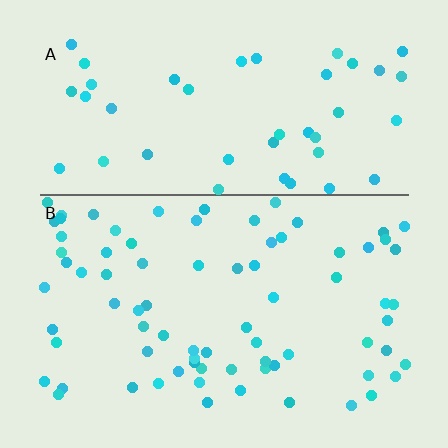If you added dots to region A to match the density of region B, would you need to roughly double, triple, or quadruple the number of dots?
Approximately double.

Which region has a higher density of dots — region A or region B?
B (the bottom).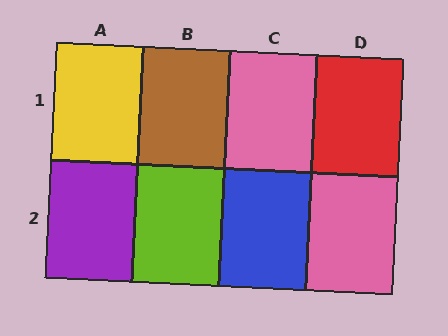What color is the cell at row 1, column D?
Red.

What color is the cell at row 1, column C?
Pink.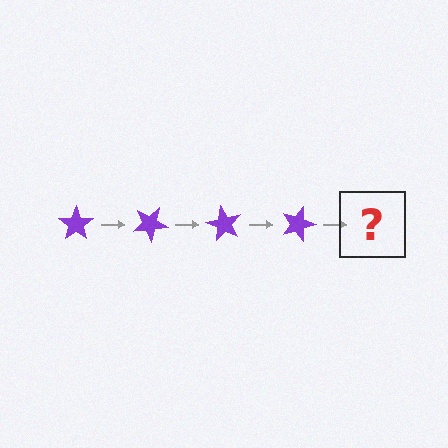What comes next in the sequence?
The next element should be a purple star rotated 120 degrees.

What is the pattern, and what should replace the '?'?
The pattern is that the star rotates 30 degrees each step. The '?' should be a purple star rotated 120 degrees.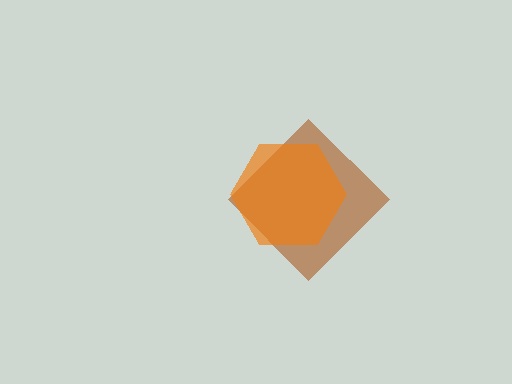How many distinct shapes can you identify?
There are 2 distinct shapes: a brown diamond, an orange hexagon.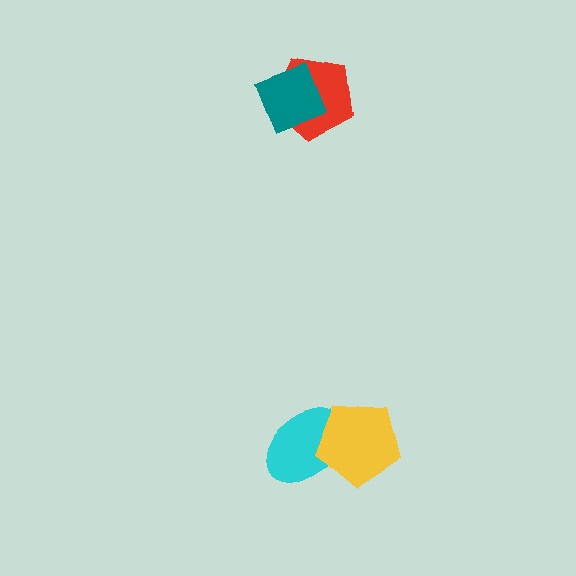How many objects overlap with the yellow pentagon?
1 object overlaps with the yellow pentagon.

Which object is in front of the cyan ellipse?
The yellow pentagon is in front of the cyan ellipse.